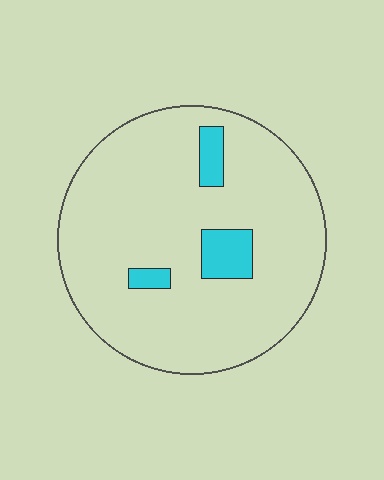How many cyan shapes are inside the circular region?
3.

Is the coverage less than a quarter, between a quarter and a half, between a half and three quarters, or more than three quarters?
Less than a quarter.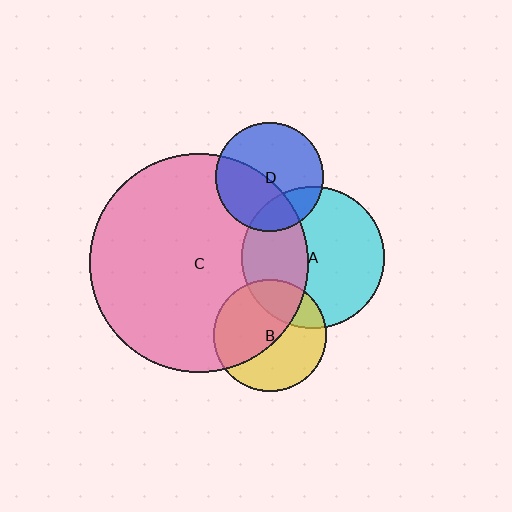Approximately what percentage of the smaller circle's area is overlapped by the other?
Approximately 20%.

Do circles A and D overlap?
Yes.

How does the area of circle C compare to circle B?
Approximately 3.8 times.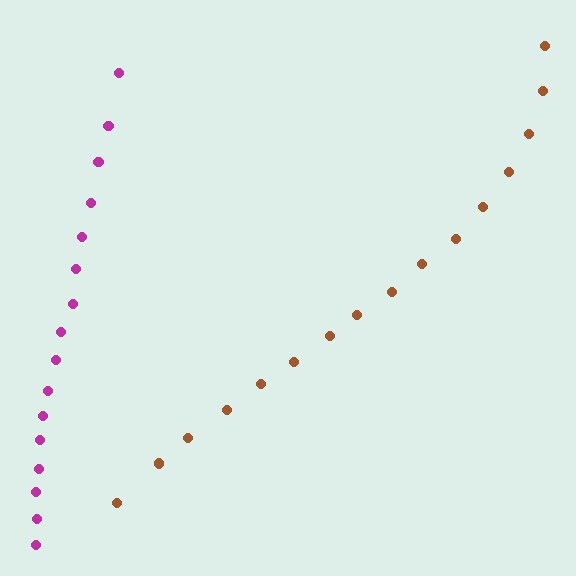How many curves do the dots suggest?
There are 2 distinct paths.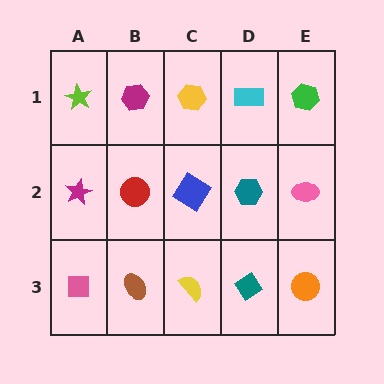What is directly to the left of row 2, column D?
A blue diamond.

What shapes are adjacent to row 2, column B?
A magenta hexagon (row 1, column B), a brown ellipse (row 3, column B), a magenta star (row 2, column A), a blue diamond (row 2, column C).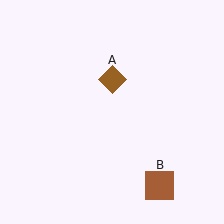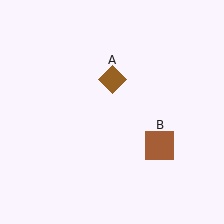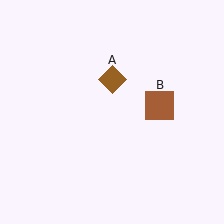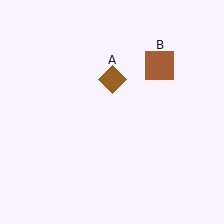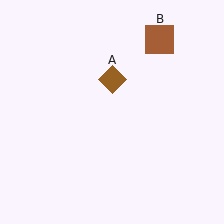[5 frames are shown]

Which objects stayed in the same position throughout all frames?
Brown diamond (object A) remained stationary.